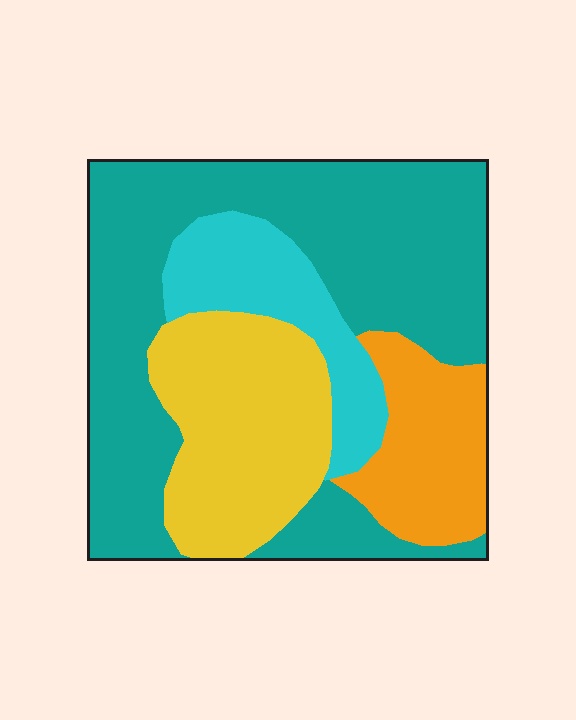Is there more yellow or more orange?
Yellow.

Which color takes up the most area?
Teal, at roughly 50%.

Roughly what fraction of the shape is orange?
Orange covers roughly 15% of the shape.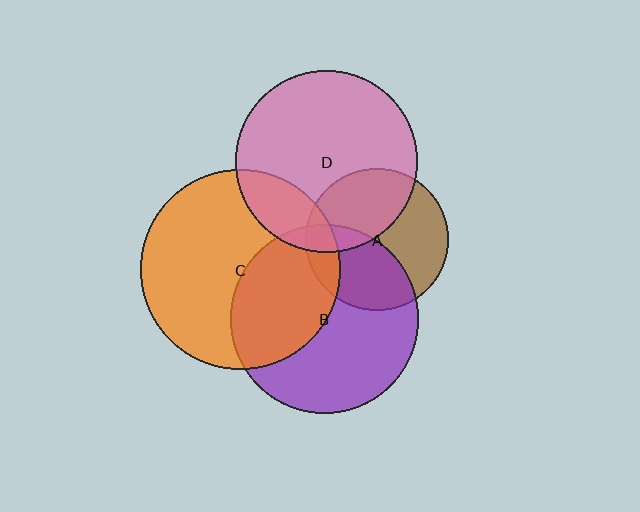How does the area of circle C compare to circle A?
Approximately 2.0 times.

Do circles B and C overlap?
Yes.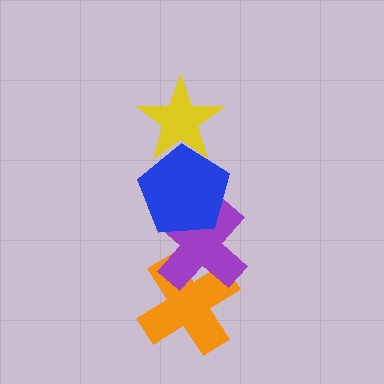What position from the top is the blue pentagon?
The blue pentagon is 2nd from the top.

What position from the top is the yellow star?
The yellow star is 1st from the top.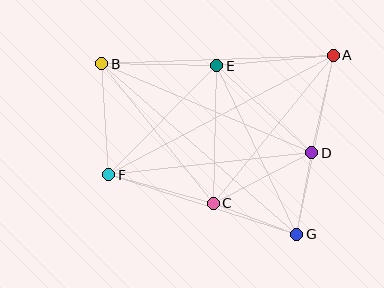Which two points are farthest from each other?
Points B and G are farthest from each other.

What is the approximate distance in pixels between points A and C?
The distance between A and C is approximately 191 pixels.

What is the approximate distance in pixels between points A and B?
The distance between A and B is approximately 231 pixels.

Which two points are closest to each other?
Points D and G are closest to each other.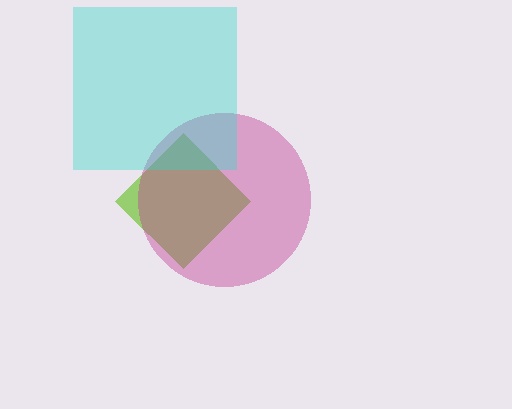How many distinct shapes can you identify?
There are 3 distinct shapes: a lime diamond, a magenta circle, a cyan square.